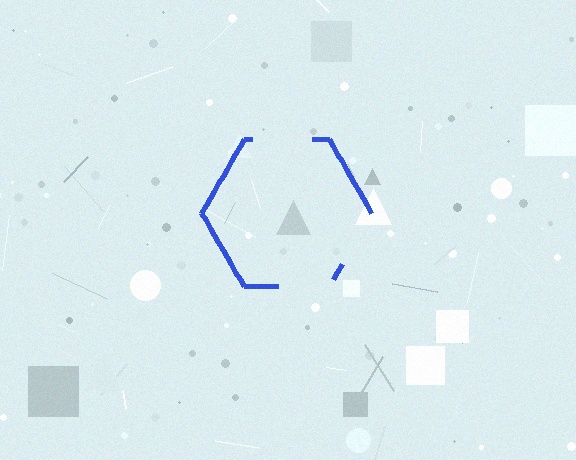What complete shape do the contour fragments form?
The contour fragments form a hexagon.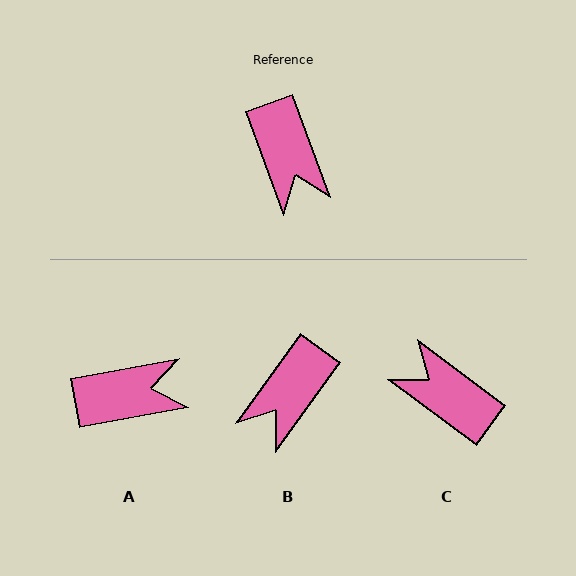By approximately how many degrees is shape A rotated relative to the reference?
Approximately 80 degrees counter-clockwise.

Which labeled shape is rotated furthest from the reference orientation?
C, about 147 degrees away.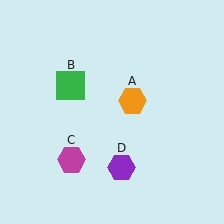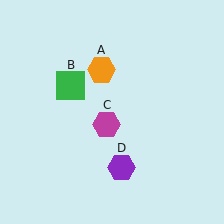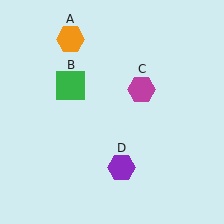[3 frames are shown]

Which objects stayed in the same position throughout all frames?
Green square (object B) and purple hexagon (object D) remained stationary.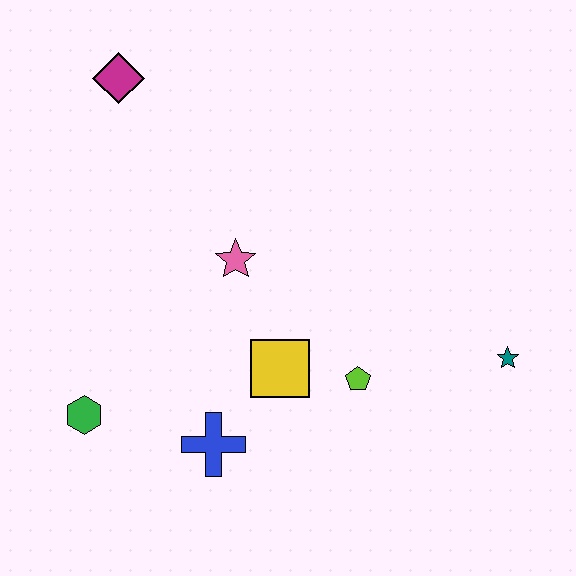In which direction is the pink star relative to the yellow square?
The pink star is above the yellow square.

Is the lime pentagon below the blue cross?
No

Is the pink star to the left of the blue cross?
No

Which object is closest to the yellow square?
The lime pentagon is closest to the yellow square.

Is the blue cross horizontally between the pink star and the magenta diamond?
Yes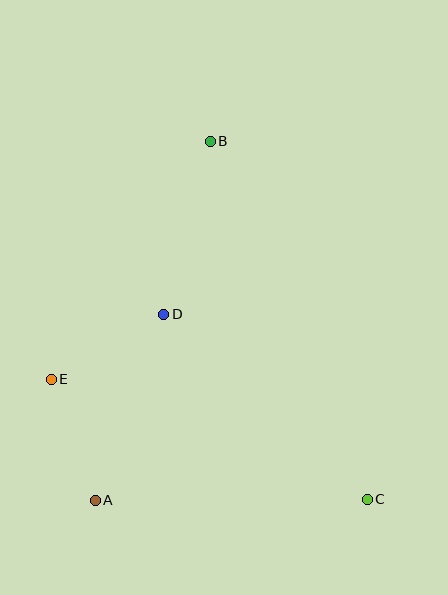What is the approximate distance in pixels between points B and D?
The distance between B and D is approximately 179 pixels.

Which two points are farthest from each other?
Points B and C are farthest from each other.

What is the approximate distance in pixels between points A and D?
The distance between A and D is approximately 198 pixels.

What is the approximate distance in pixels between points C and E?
The distance between C and E is approximately 338 pixels.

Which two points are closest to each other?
Points A and E are closest to each other.